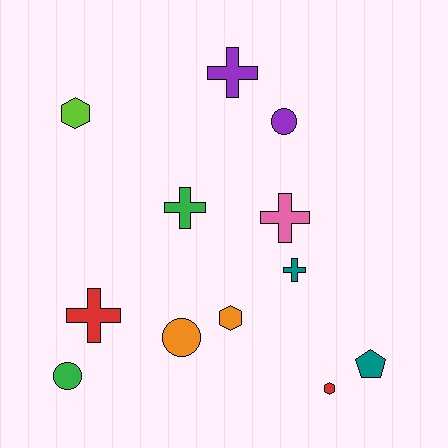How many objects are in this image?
There are 12 objects.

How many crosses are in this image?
There are 5 crosses.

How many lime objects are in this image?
There is 1 lime object.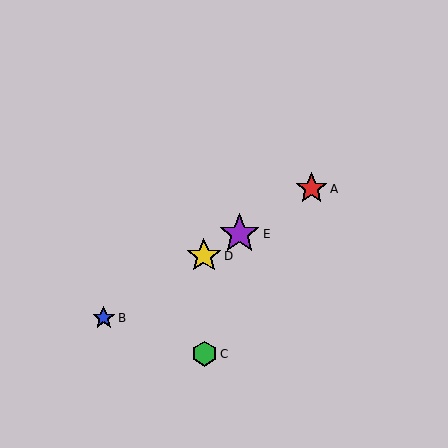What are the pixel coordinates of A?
Object A is at (312, 189).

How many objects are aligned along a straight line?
4 objects (A, B, D, E) are aligned along a straight line.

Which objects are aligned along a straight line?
Objects A, B, D, E are aligned along a straight line.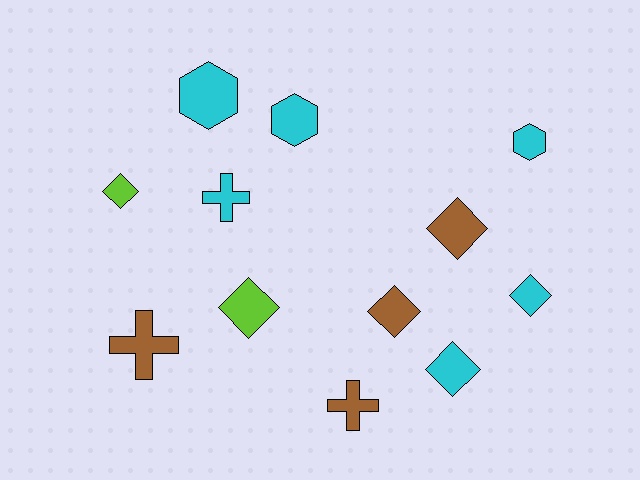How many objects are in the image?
There are 12 objects.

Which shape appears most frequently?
Diamond, with 6 objects.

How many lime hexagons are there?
There are no lime hexagons.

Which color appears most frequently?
Cyan, with 6 objects.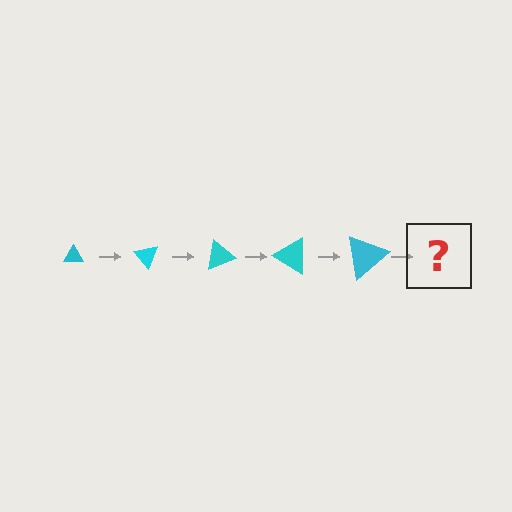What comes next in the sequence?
The next element should be a triangle, larger than the previous one and rotated 250 degrees from the start.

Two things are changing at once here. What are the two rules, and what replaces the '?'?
The two rules are that the triangle grows larger each step and it rotates 50 degrees each step. The '?' should be a triangle, larger than the previous one and rotated 250 degrees from the start.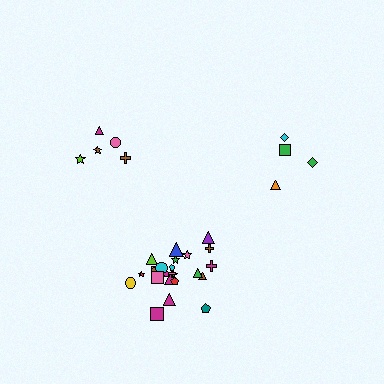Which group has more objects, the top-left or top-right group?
The top-left group.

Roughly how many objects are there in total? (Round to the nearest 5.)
Roughly 35 objects in total.